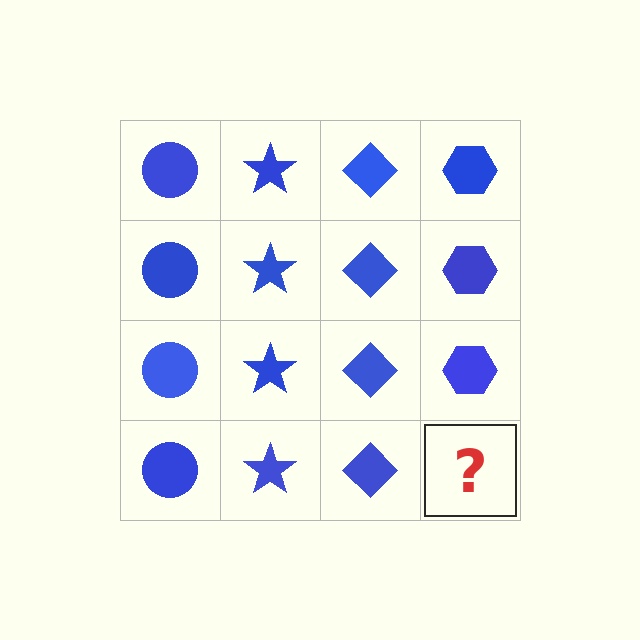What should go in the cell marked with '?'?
The missing cell should contain a blue hexagon.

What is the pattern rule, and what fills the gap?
The rule is that each column has a consistent shape. The gap should be filled with a blue hexagon.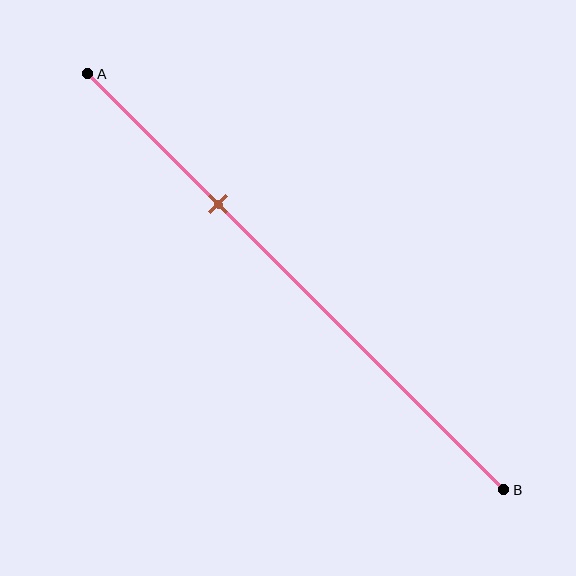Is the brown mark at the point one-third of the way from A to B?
Yes, the mark is approximately at the one-third point.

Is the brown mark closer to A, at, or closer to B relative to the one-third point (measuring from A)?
The brown mark is approximately at the one-third point of segment AB.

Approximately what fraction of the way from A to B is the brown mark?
The brown mark is approximately 30% of the way from A to B.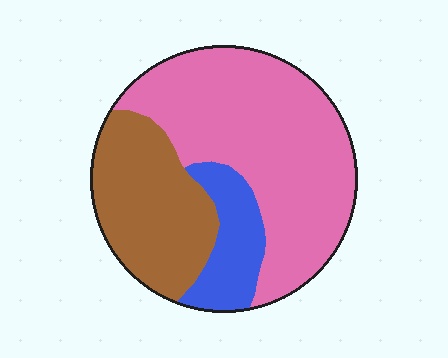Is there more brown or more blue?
Brown.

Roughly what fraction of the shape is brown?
Brown takes up about one third (1/3) of the shape.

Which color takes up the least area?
Blue, at roughly 15%.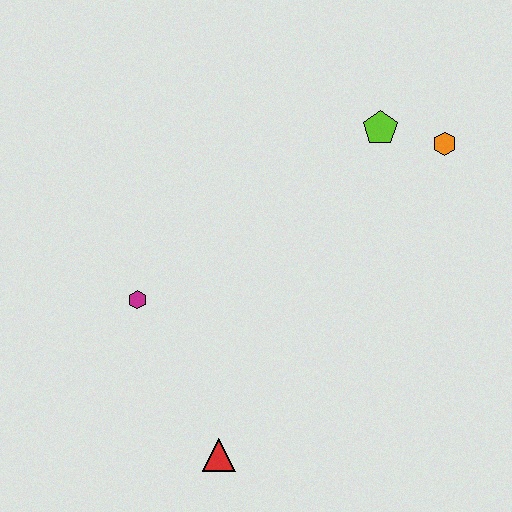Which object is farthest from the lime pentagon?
The red triangle is farthest from the lime pentagon.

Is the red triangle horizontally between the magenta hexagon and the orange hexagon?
Yes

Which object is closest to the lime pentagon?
The orange hexagon is closest to the lime pentagon.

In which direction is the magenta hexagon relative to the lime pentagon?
The magenta hexagon is to the left of the lime pentagon.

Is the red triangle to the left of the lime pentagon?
Yes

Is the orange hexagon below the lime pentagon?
Yes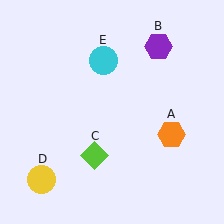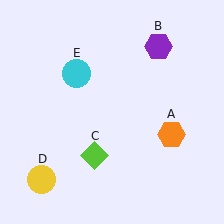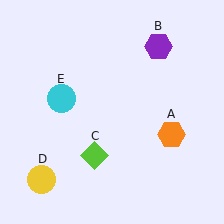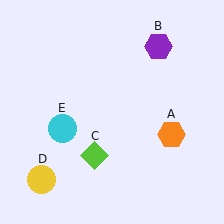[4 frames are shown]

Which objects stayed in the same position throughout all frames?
Orange hexagon (object A) and purple hexagon (object B) and lime diamond (object C) and yellow circle (object D) remained stationary.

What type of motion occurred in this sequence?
The cyan circle (object E) rotated counterclockwise around the center of the scene.